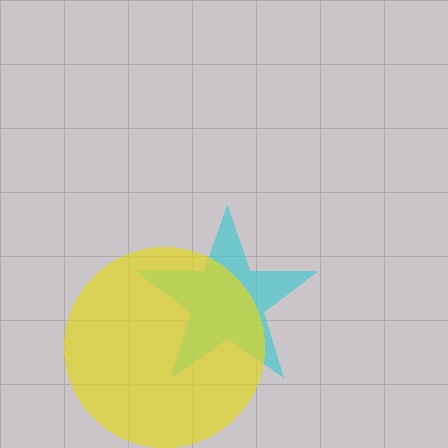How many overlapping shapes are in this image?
There are 2 overlapping shapes in the image.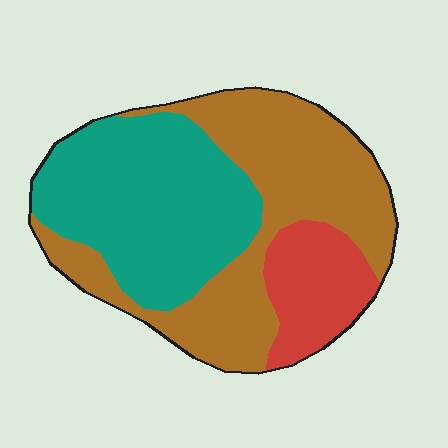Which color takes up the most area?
Brown, at roughly 45%.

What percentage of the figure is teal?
Teal covers 40% of the figure.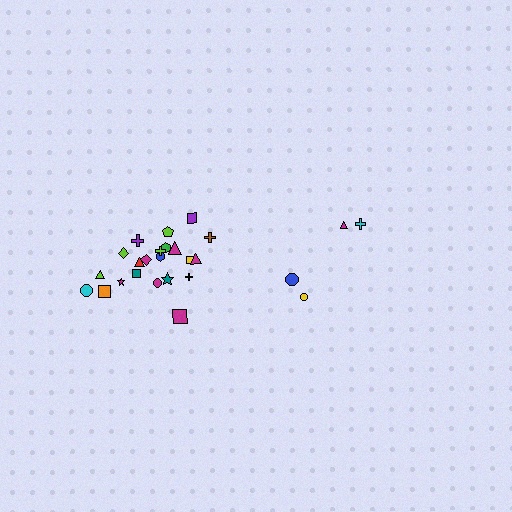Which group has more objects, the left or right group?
The left group.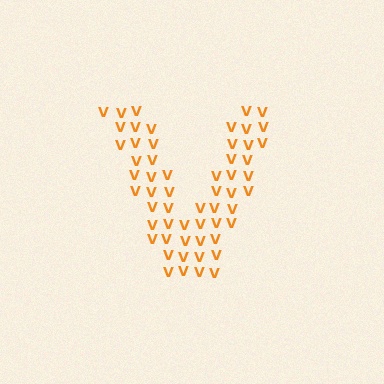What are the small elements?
The small elements are letter V's.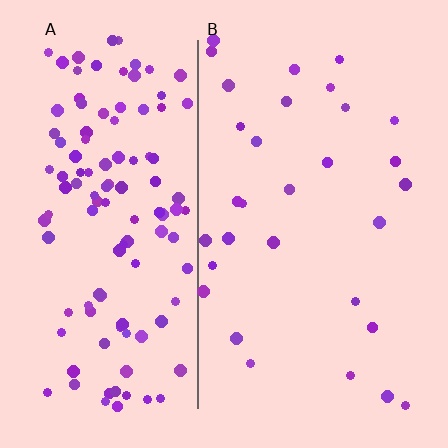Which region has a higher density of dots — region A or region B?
A (the left).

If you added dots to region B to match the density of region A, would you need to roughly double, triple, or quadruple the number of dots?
Approximately quadruple.